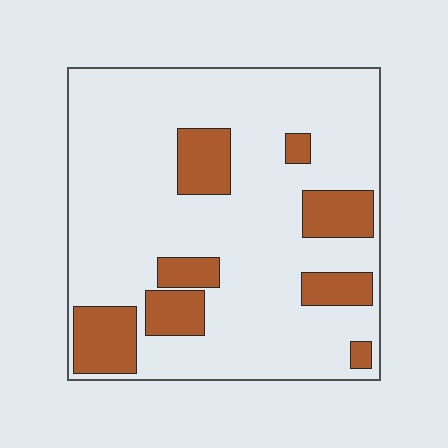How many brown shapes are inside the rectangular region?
8.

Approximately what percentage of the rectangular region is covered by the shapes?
Approximately 20%.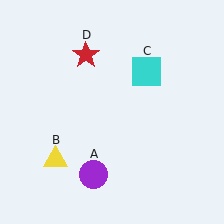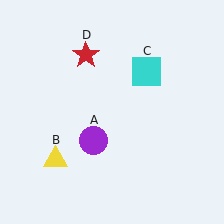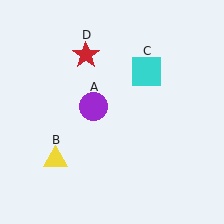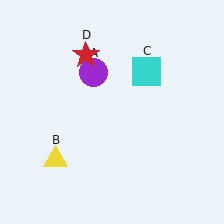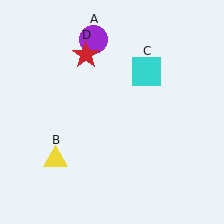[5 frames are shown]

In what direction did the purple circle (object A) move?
The purple circle (object A) moved up.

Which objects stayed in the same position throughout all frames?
Yellow triangle (object B) and cyan square (object C) and red star (object D) remained stationary.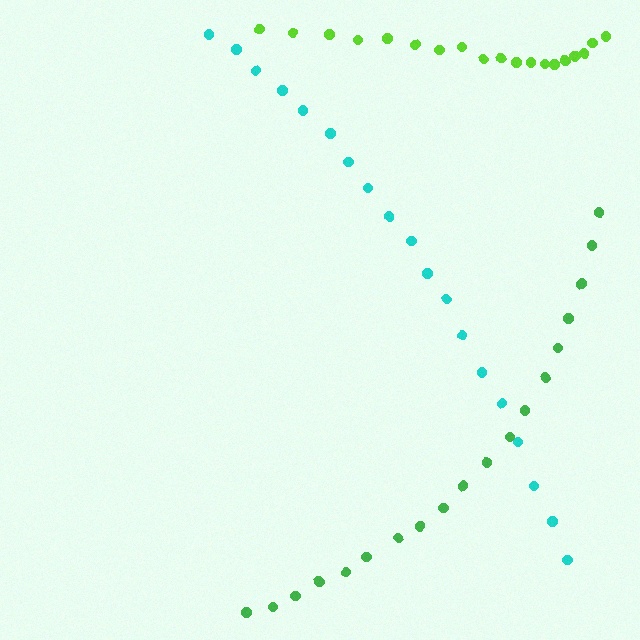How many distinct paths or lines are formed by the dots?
There are 3 distinct paths.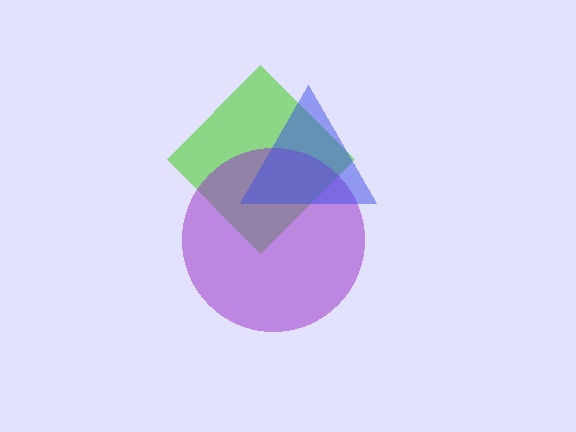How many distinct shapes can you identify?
There are 3 distinct shapes: a lime diamond, a purple circle, a blue triangle.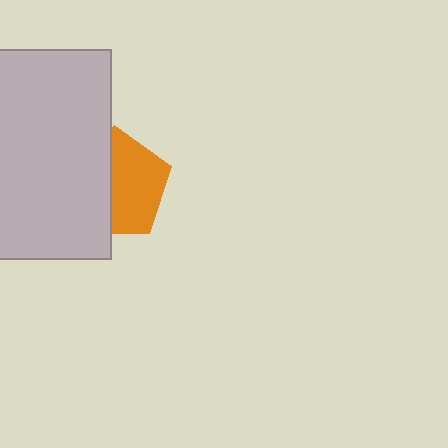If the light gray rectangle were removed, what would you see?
You would see the complete orange pentagon.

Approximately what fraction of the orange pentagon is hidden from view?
Roughly 46% of the orange pentagon is hidden behind the light gray rectangle.